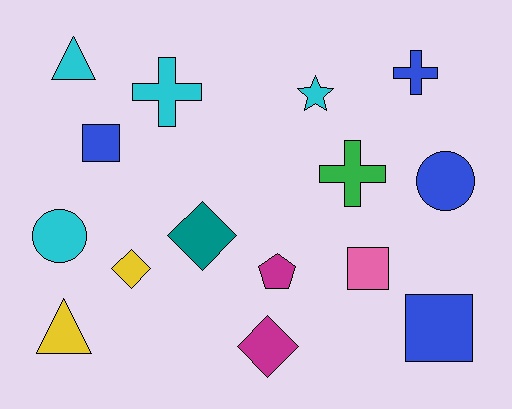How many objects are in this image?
There are 15 objects.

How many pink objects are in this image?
There is 1 pink object.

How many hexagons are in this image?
There are no hexagons.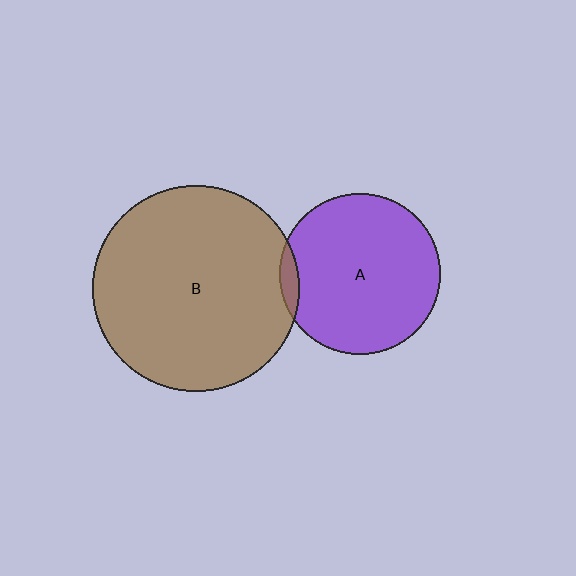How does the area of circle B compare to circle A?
Approximately 1.6 times.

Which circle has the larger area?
Circle B (brown).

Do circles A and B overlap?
Yes.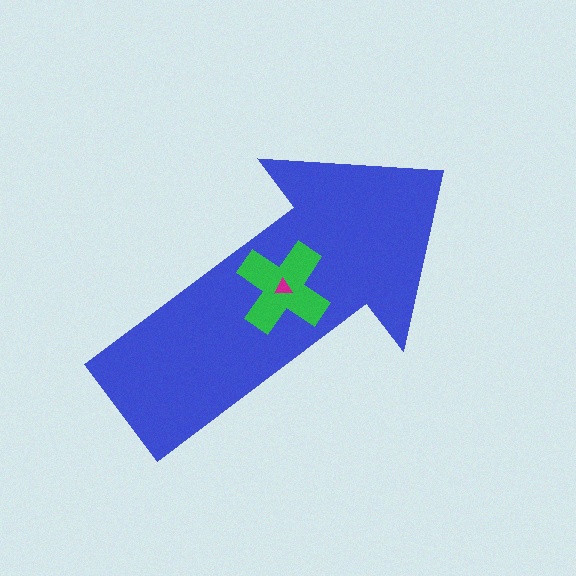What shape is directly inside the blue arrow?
The green cross.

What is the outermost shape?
The blue arrow.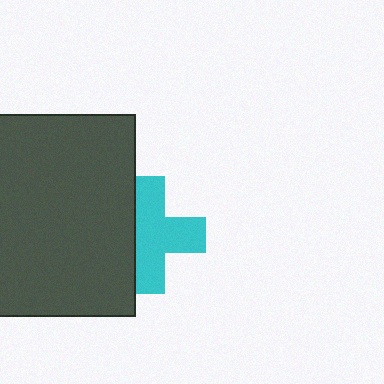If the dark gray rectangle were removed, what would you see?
You would see the complete cyan cross.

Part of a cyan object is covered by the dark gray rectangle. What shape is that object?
It is a cross.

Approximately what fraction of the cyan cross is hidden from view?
Roughly 31% of the cyan cross is hidden behind the dark gray rectangle.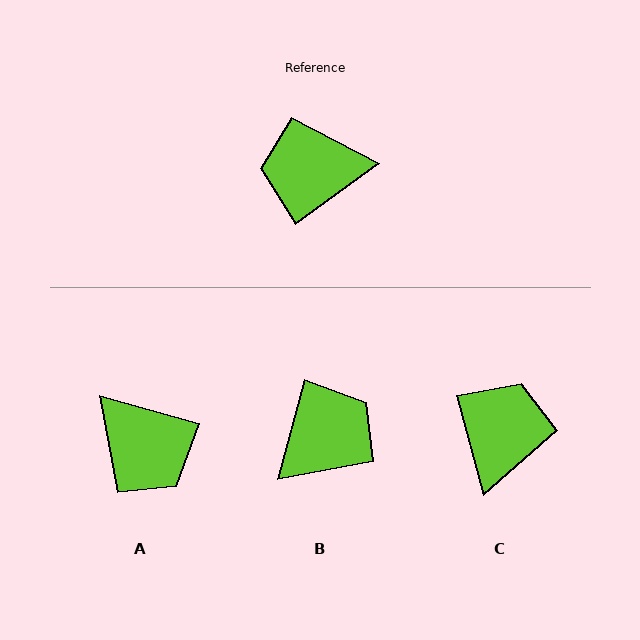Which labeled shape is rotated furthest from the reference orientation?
B, about 142 degrees away.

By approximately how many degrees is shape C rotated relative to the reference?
Approximately 111 degrees clockwise.